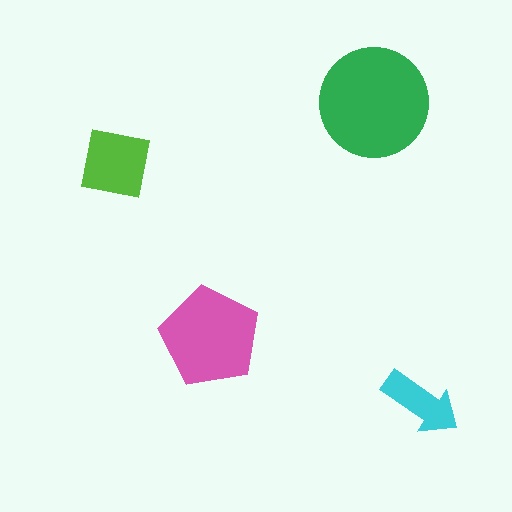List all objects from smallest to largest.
The cyan arrow, the lime square, the pink pentagon, the green circle.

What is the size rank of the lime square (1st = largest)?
3rd.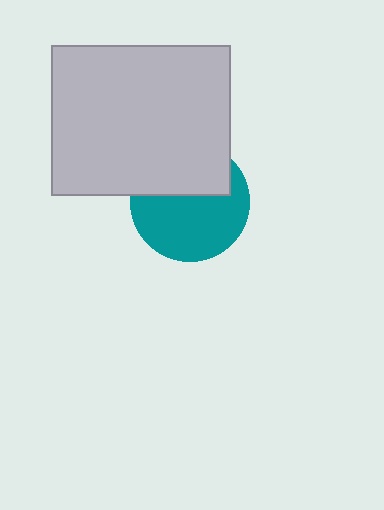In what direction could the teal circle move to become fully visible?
The teal circle could move down. That would shift it out from behind the light gray rectangle entirely.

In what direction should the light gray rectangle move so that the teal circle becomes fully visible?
The light gray rectangle should move up. That is the shortest direction to clear the overlap and leave the teal circle fully visible.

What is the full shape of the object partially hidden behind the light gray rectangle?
The partially hidden object is a teal circle.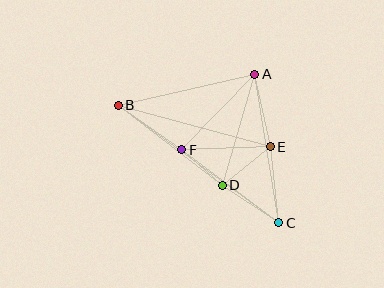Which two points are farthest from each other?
Points B and C are farthest from each other.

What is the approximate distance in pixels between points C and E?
The distance between C and E is approximately 77 pixels.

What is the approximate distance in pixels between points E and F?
The distance between E and F is approximately 89 pixels.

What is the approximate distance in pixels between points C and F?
The distance between C and F is approximately 122 pixels.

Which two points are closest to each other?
Points D and F are closest to each other.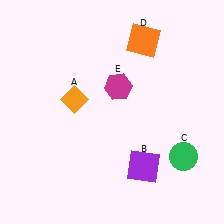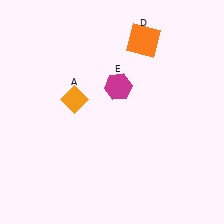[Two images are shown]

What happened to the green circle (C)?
The green circle (C) was removed in Image 2. It was in the bottom-right area of Image 1.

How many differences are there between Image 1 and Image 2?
There are 2 differences between the two images.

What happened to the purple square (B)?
The purple square (B) was removed in Image 2. It was in the bottom-right area of Image 1.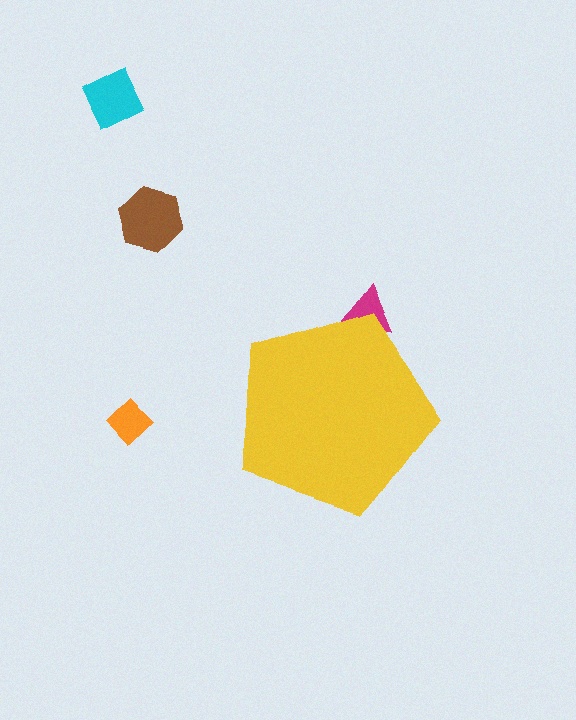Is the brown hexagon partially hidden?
No, the brown hexagon is fully visible.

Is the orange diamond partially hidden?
No, the orange diamond is fully visible.